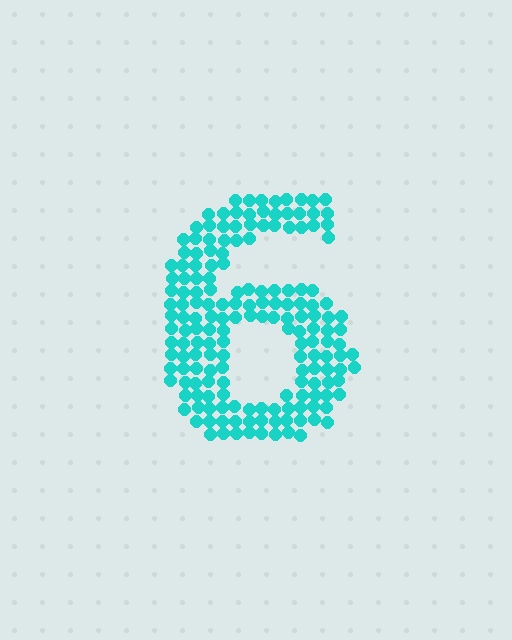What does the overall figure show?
The overall figure shows the digit 6.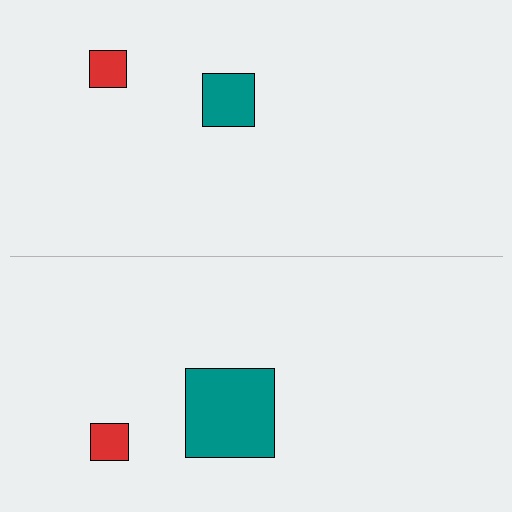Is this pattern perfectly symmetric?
No, the pattern is not perfectly symmetric. The teal square on the bottom side has a different size than its mirror counterpart.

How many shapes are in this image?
There are 4 shapes in this image.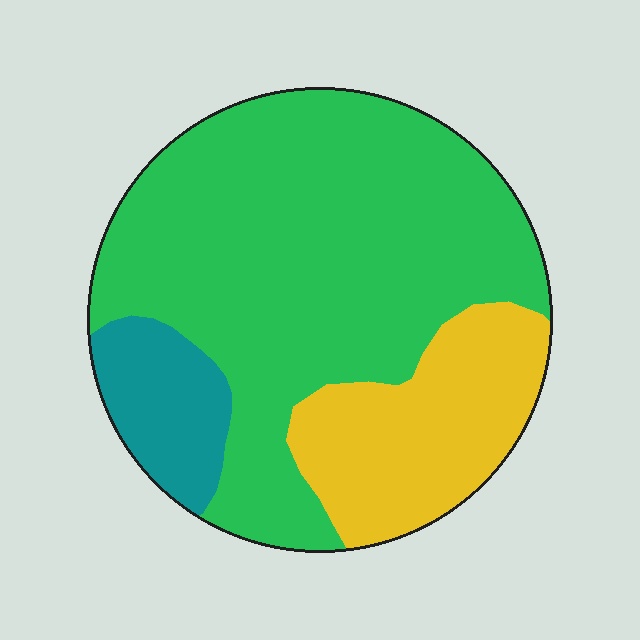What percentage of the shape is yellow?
Yellow takes up about one quarter (1/4) of the shape.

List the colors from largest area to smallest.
From largest to smallest: green, yellow, teal.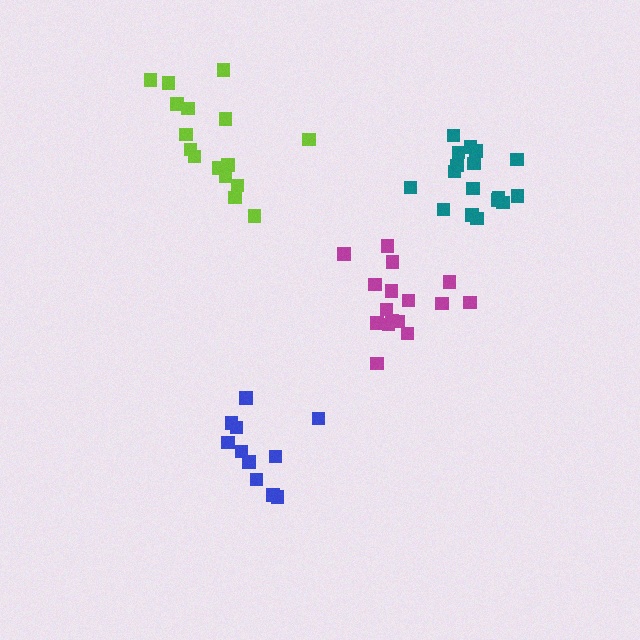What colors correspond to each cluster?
The clusters are colored: magenta, lime, teal, blue.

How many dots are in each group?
Group 1: 16 dots, Group 2: 16 dots, Group 3: 17 dots, Group 4: 11 dots (60 total).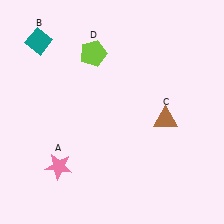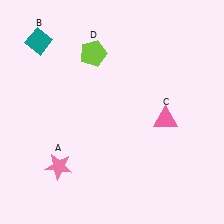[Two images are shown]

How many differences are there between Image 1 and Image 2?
There is 1 difference between the two images.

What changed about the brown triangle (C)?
In Image 1, C is brown. In Image 2, it changed to pink.